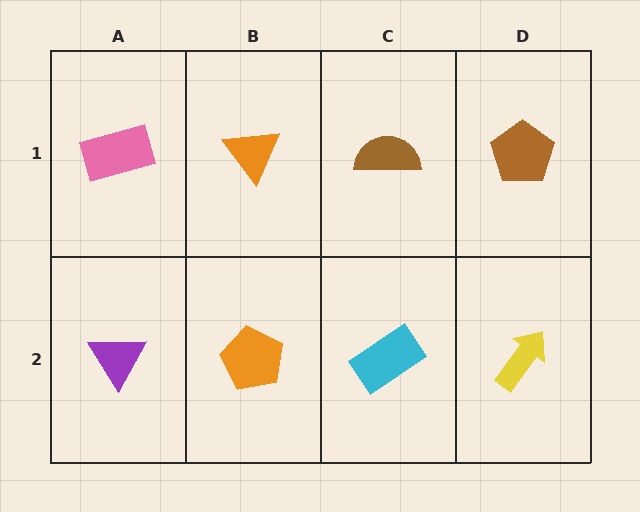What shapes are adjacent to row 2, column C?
A brown semicircle (row 1, column C), an orange pentagon (row 2, column B), a yellow arrow (row 2, column D).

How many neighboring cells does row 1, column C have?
3.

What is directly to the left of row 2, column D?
A cyan rectangle.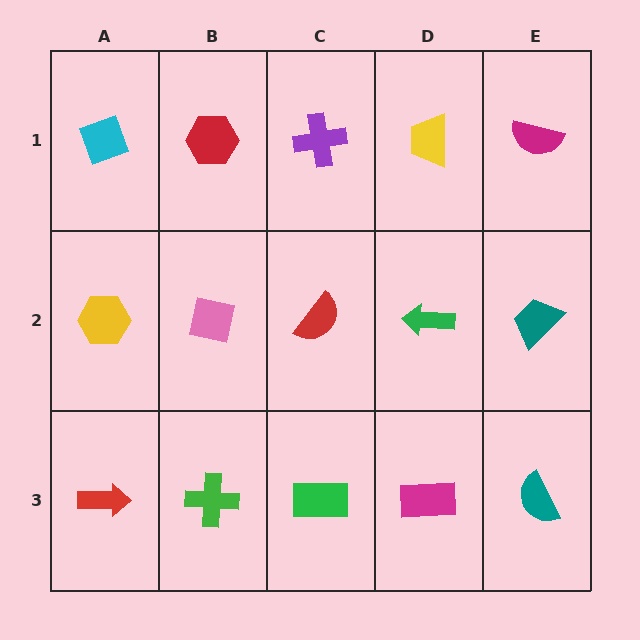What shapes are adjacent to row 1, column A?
A yellow hexagon (row 2, column A), a red hexagon (row 1, column B).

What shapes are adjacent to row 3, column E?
A teal trapezoid (row 2, column E), a magenta rectangle (row 3, column D).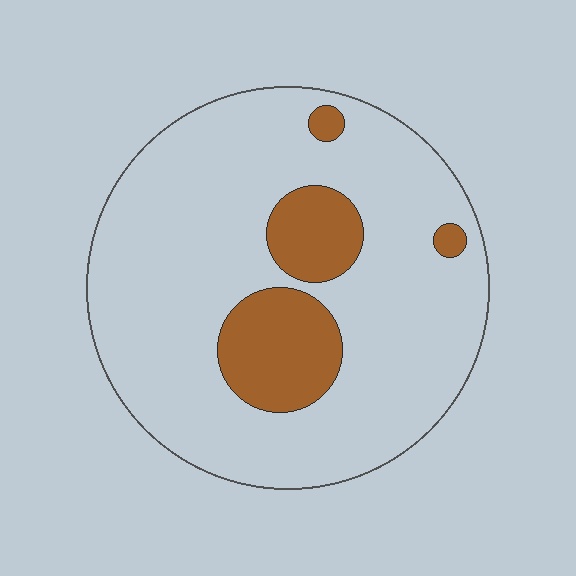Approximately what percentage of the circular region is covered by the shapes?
Approximately 15%.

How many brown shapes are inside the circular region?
4.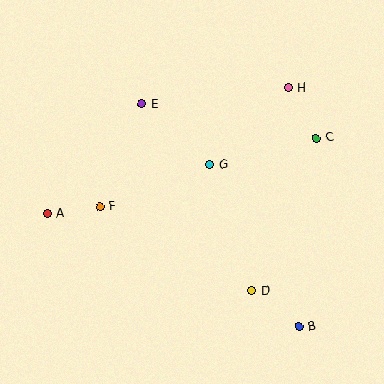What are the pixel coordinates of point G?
Point G is at (209, 165).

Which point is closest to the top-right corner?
Point H is closest to the top-right corner.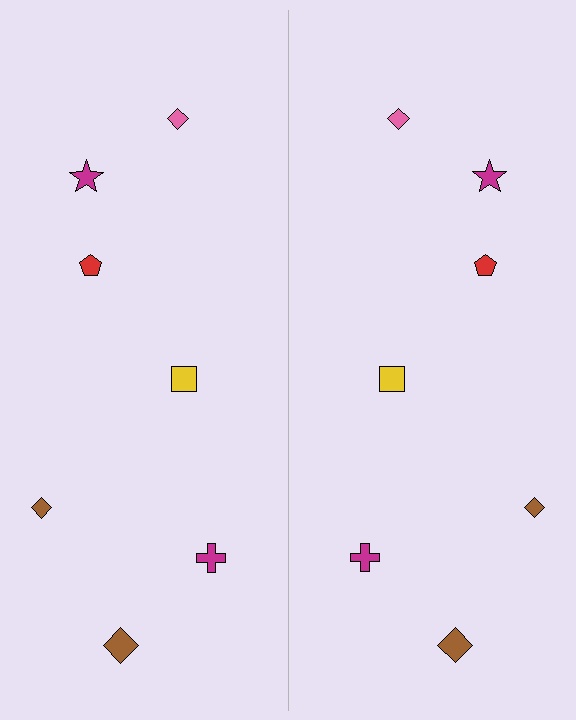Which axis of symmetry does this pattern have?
The pattern has a vertical axis of symmetry running through the center of the image.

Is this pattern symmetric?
Yes, this pattern has bilateral (reflection) symmetry.